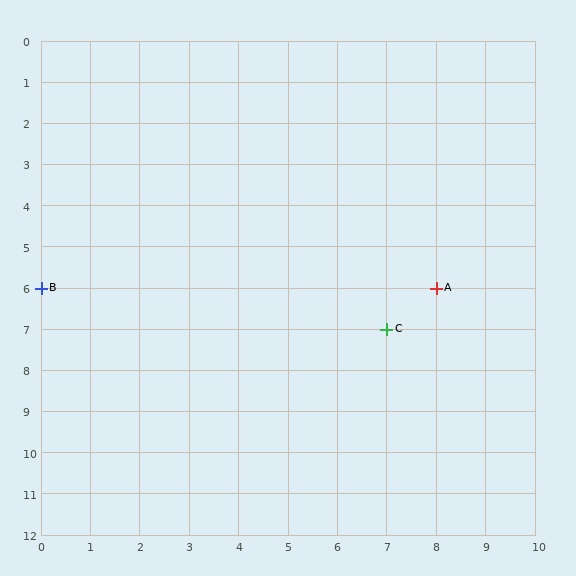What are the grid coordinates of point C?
Point C is at grid coordinates (7, 7).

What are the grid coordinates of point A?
Point A is at grid coordinates (8, 6).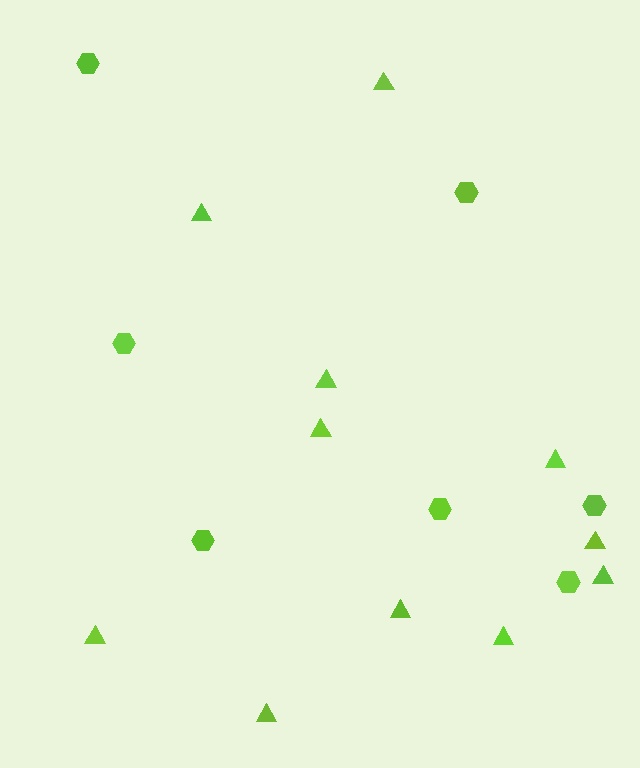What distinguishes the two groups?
There are 2 groups: one group of triangles (11) and one group of hexagons (7).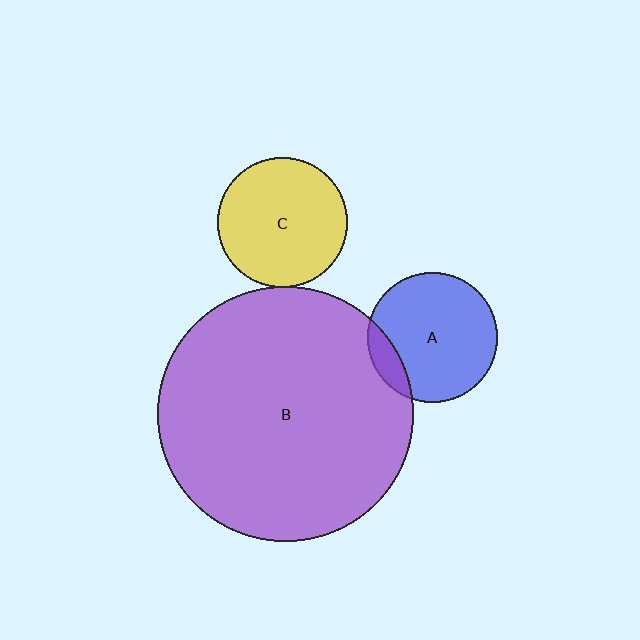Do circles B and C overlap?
Yes.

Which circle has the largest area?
Circle B (purple).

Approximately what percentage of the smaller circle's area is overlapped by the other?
Approximately 5%.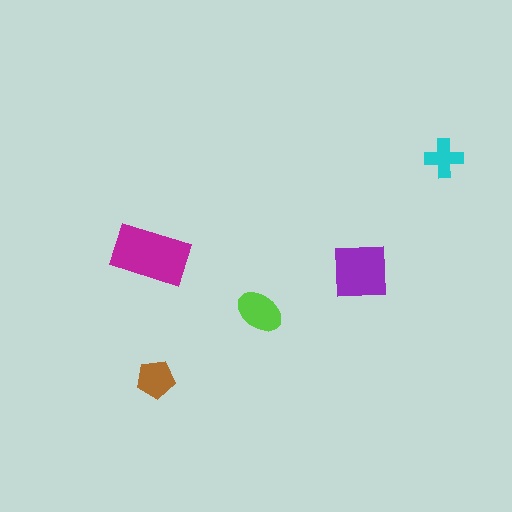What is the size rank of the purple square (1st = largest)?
2nd.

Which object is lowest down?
The brown pentagon is bottommost.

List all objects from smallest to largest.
The cyan cross, the brown pentagon, the lime ellipse, the purple square, the magenta rectangle.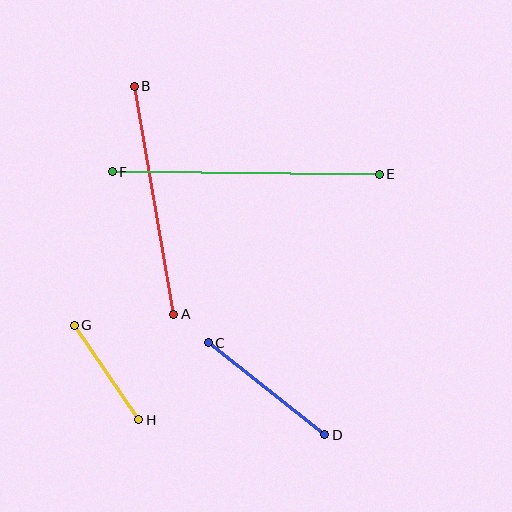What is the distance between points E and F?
The distance is approximately 267 pixels.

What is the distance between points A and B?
The distance is approximately 232 pixels.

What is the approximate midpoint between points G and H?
The midpoint is at approximately (107, 372) pixels.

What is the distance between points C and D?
The distance is approximately 149 pixels.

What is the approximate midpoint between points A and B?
The midpoint is at approximately (154, 200) pixels.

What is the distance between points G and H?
The distance is approximately 114 pixels.